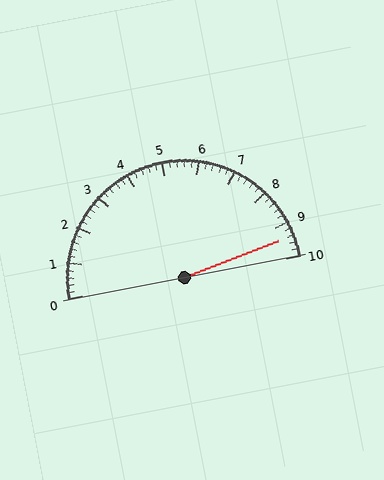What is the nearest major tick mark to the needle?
The nearest major tick mark is 9.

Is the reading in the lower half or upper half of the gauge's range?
The reading is in the upper half of the range (0 to 10).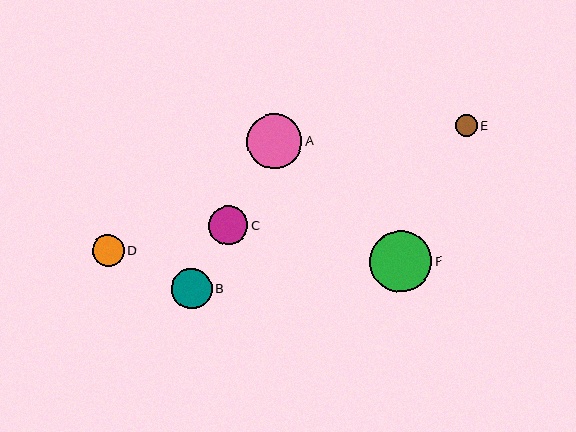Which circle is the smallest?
Circle E is the smallest with a size of approximately 22 pixels.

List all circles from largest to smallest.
From largest to smallest: F, A, B, C, D, E.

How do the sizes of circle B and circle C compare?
Circle B and circle C are approximately the same size.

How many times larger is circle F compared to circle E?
Circle F is approximately 2.9 times the size of circle E.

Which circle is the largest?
Circle F is the largest with a size of approximately 62 pixels.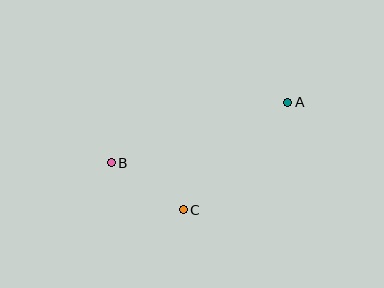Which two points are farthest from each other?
Points A and B are farthest from each other.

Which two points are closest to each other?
Points B and C are closest to each other.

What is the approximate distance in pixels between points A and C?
The distance between A and C is approximately 150 pixels.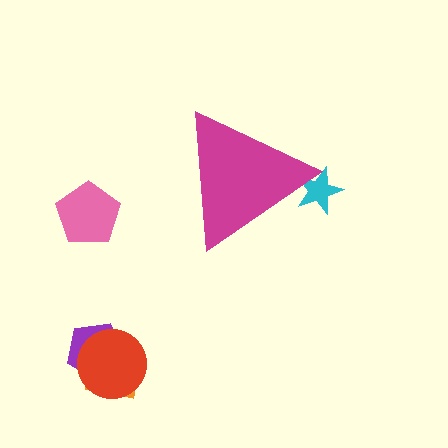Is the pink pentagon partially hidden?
No, the pink pentagon is fully visible.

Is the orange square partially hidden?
No, the orange square is fully visible.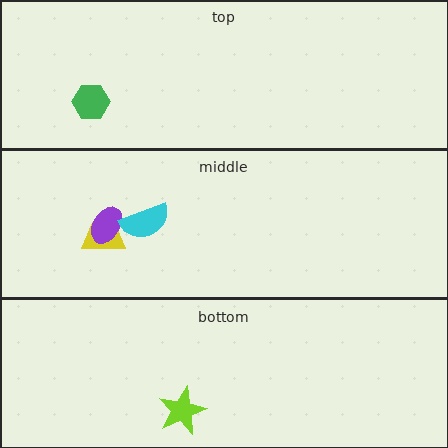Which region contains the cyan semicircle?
The middle region.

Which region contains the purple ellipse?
The middle region.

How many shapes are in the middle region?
3.